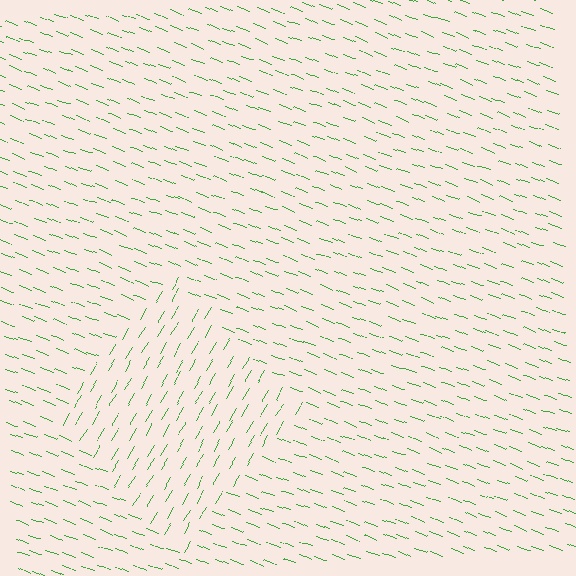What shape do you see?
I see a diamond.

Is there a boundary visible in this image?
Yes, there is a texture boundary formed by a change in line orientation.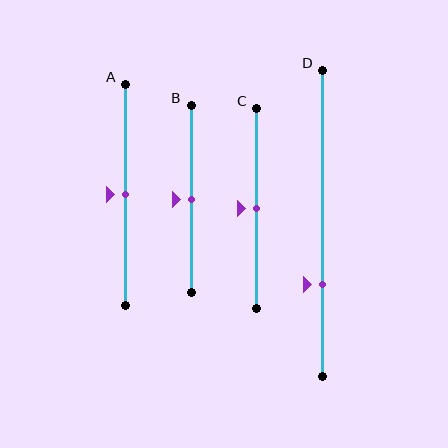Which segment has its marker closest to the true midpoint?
Segment A has its marker closest to the true midpoint.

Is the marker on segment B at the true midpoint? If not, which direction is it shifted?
Yes, the marker on segment B is at the true midpoint.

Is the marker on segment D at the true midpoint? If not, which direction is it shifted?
No, the marker on segment D is shifted downward by about 20% of the segment length.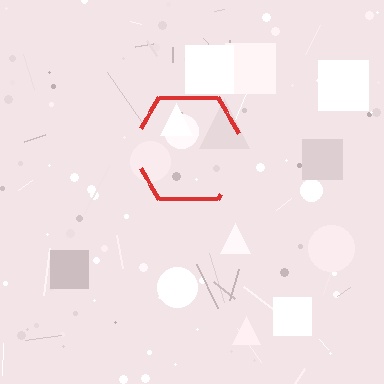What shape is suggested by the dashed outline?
The dashed outline suggests a hexagon.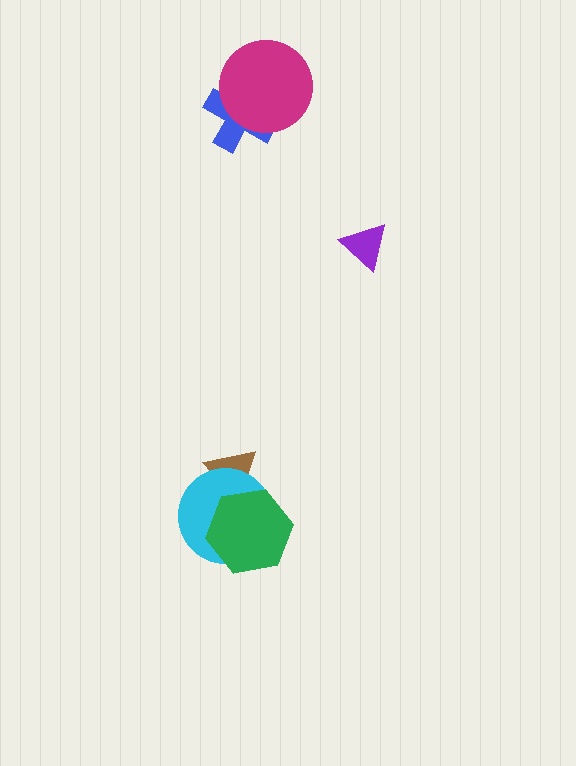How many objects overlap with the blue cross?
1 object overlaps with the blue cross.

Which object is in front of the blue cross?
The magenta circle is in front of the blue cross.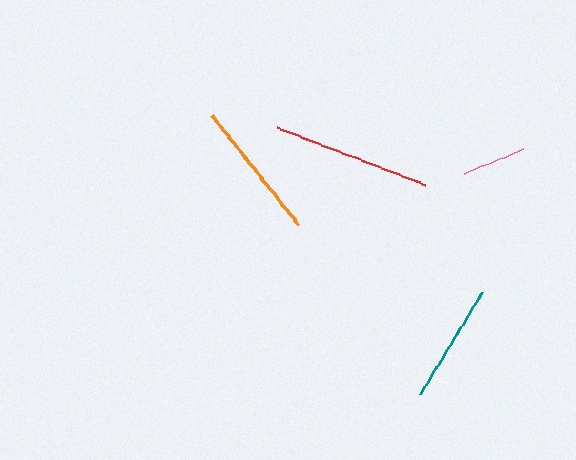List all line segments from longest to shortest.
From longest to shortest: red, orange, teal, pink.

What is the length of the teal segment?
The teal segment is approximately 120 pixels long.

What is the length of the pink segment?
The pink segment is approximately 64 pixels long.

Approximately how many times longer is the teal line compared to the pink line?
The teal line is approximately 1.9 times the length of the pink line.